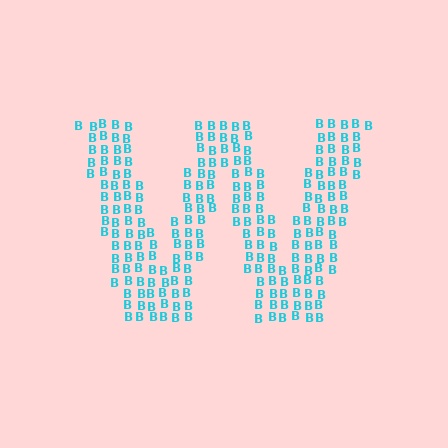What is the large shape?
The large shape is the letter W.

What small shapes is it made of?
It is made of small letter B's.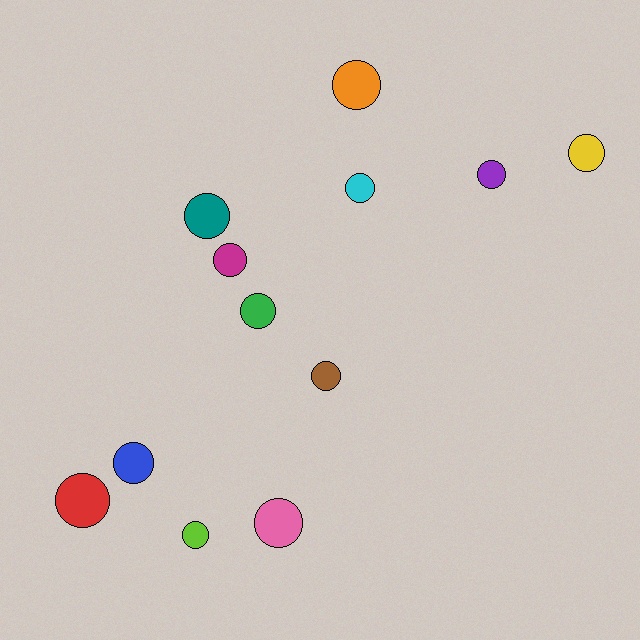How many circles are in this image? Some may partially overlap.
There are 12 circles.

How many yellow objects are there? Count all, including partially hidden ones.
There is 1 yellow object.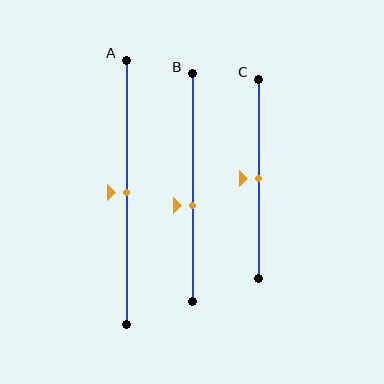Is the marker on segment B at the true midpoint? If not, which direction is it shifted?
No, the marker on segment B is shifted downward by about 8% of the segment length.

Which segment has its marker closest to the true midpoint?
Segment A has its marker closest to the true midpoint.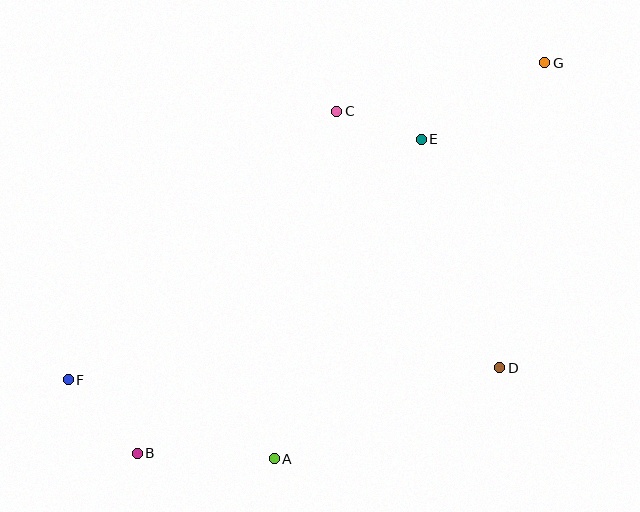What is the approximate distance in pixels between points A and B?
The distance between A and B is approximately 137 pixels.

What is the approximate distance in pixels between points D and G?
The distance between D and G is approximately 308 pixels.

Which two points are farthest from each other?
Points F and G are farthest from each other.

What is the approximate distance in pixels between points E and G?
The distance between E and G is approximately 145 pixels.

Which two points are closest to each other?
Points C and E are closest to each other.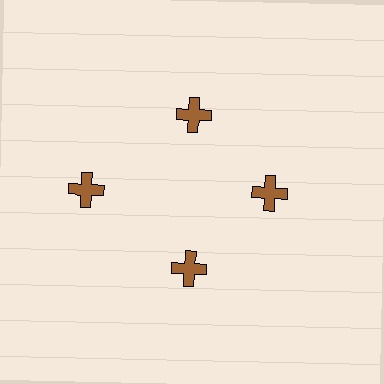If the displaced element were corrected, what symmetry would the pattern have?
It would have 4-fold rotational symmetry — the pattern would map onto itself every 90 degrees.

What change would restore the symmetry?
The symmetry would be restored by moving it inward, back onto the ring so that all 4 crosses sit at equal angles and equal distance from the center.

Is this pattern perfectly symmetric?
No. The 4 brown crosses are arranged in a ring, but one element near the 9 o'clock position is pushed outward from the center, breaking the 4-fold rotational symmetry.